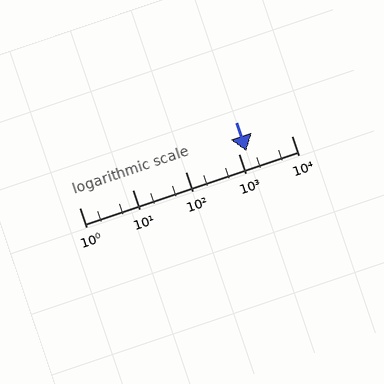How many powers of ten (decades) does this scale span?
The scale spans 4 decades, from 1 to 10000.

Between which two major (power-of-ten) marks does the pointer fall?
The pointer is between 1000 and 10000.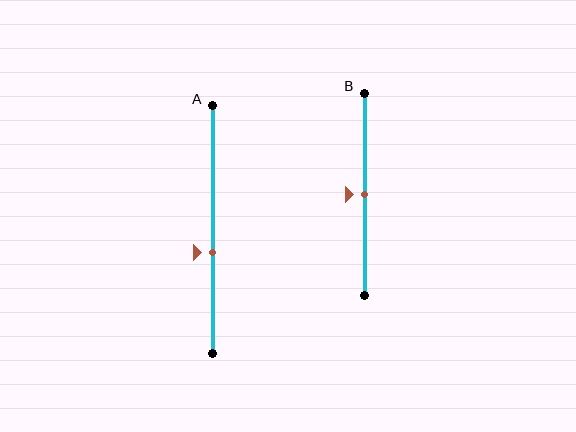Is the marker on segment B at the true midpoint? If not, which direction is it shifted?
Yes, the marker on segment B is at the true midpoint.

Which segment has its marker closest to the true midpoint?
Segment B has its marker closest to the true midpoint.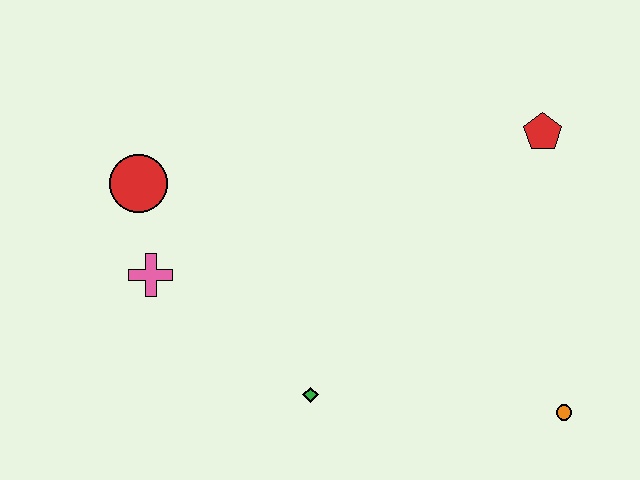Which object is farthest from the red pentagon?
The pink cross is farthest from the red pentagon.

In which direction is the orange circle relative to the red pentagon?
The orange circle is below the red pentagon.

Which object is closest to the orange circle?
The green diamond is closest to the orange circle.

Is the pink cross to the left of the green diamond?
Yes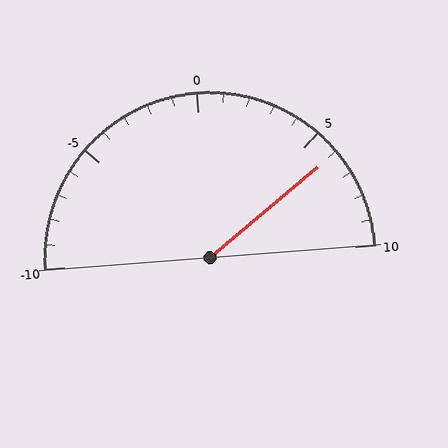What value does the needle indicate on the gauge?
The needle indicates approximately 6.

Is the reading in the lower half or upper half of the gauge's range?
The reading is in the upper half of the range (-10 to 10).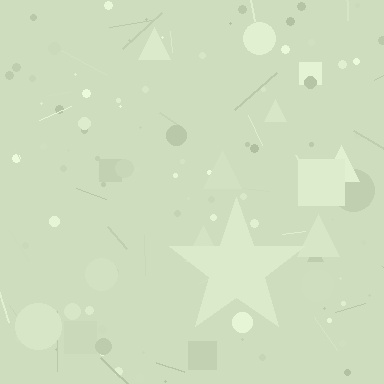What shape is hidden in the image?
A star is hidden in the image.